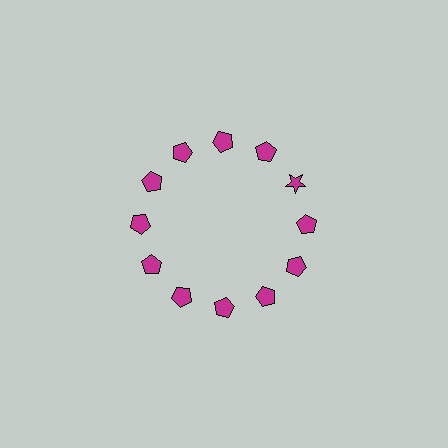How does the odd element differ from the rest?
It has a different shape: star instead of pentagon.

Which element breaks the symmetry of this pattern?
The magenta star at roughly the 2 o'clock position breaks the symmetry. All other shapes are magenta pentagons.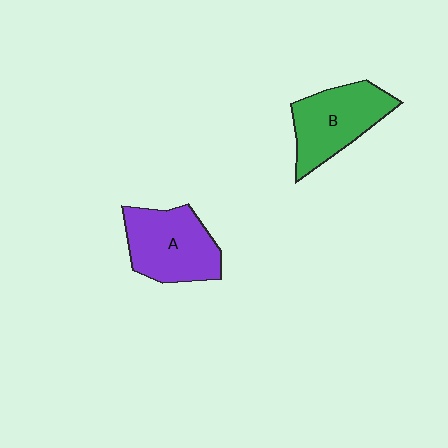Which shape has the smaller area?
Shape B (green).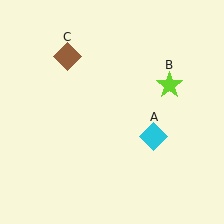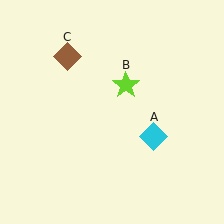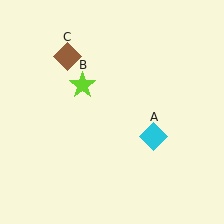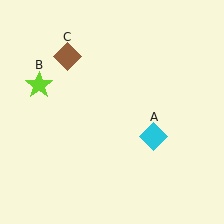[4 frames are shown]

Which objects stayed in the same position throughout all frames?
Cyan diamond (object A) and brown diamond (object C) remained stationary.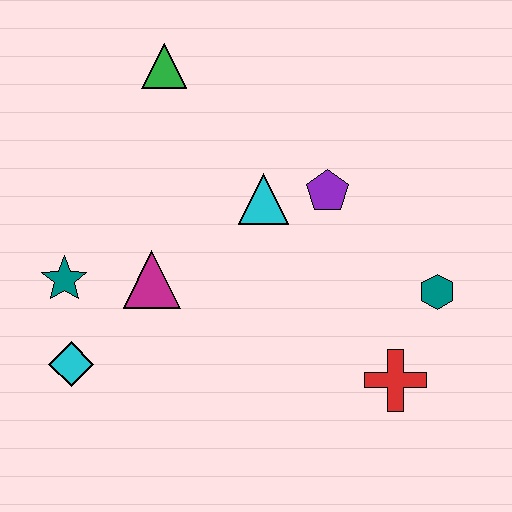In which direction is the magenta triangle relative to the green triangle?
The magenta triangle is below the green triangle.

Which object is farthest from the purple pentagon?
The cyan diamond is farthest from the purple pentagon.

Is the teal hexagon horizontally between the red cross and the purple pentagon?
No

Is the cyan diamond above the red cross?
Yes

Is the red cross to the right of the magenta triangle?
Yes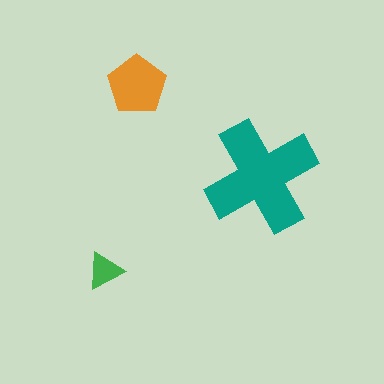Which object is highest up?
The orange pentagon is topmost.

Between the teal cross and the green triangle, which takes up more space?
The teal cross.